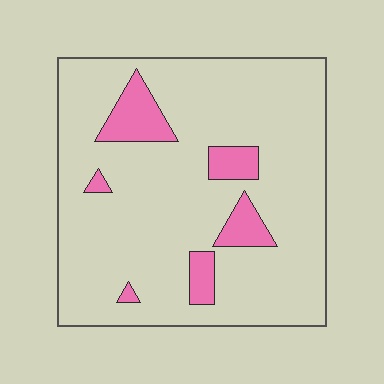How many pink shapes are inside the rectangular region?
6.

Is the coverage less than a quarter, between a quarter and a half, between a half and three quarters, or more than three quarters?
Less than a quarter.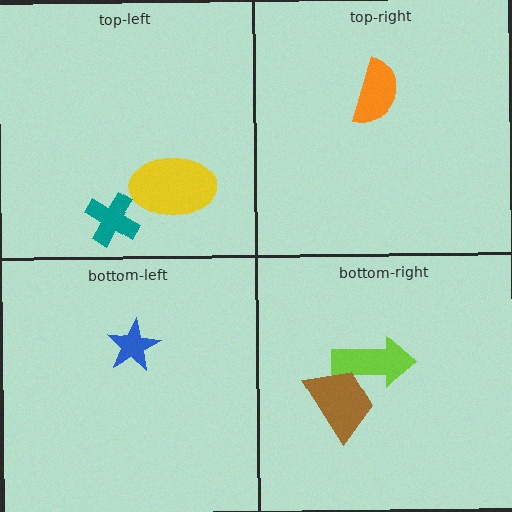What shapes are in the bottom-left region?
The blue star.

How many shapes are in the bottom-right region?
2.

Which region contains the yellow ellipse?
The top-left region.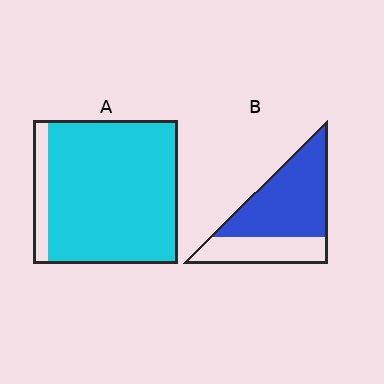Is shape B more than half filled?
Yes.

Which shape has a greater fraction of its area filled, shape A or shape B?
Shape A.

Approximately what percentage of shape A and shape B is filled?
A is approximately 90% and B is approximately 65%.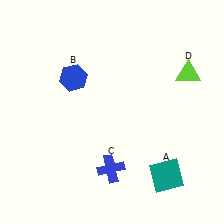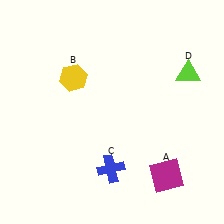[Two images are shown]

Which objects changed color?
A changed from teal to magenta. B changed from blue to yellow.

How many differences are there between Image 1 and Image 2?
There are 2 differences between the two images.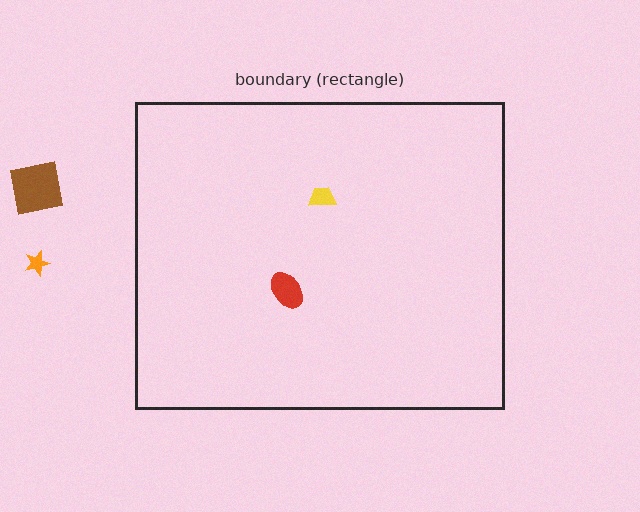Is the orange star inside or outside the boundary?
Outside.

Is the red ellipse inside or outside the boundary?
Inside.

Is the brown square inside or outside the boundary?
Outside.